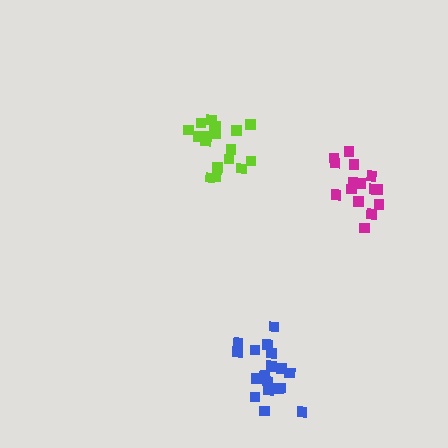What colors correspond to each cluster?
The clusters are colored: blue, magenta, lime.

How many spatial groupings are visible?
There are 3 spatial groupings.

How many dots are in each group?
Group 1: 18 dots, Group 2: 15 dots, Group 3: 18 dots (51 total).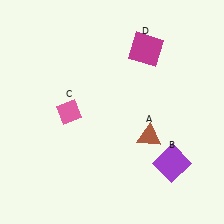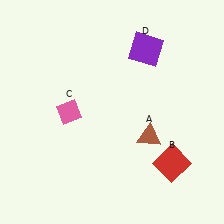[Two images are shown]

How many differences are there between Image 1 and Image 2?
There are 2 differences between the two images.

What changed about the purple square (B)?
In Image 1, B is purple. In Image 2, it changed to red.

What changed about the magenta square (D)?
In Image 1, D is magenta. In Image 2, it changed to purple.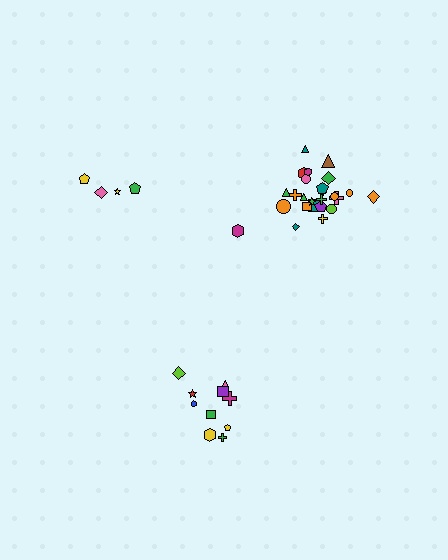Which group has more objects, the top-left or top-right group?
The top-right group.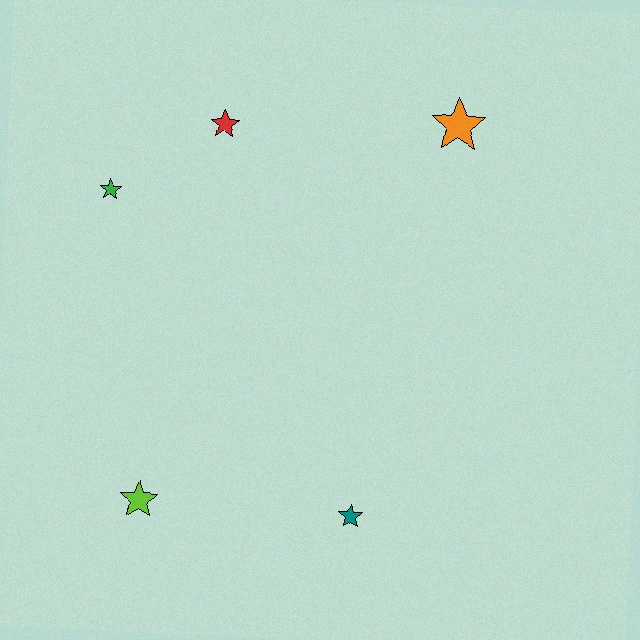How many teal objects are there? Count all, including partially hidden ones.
There is 1 teal object.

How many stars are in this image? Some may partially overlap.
There are 5 stars.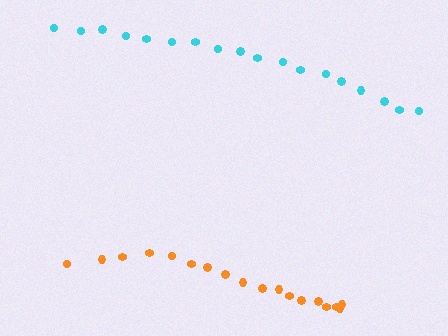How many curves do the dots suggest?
There are 2 distinct paths.